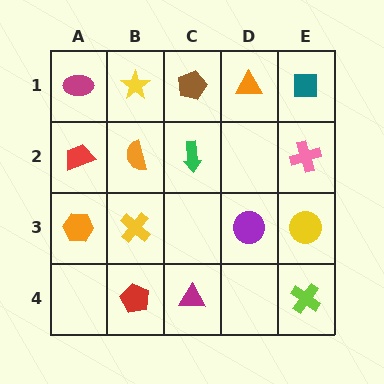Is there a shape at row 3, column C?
No, that cell is empty.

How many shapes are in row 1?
5 shapes.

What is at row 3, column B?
A yellow cross.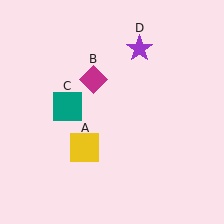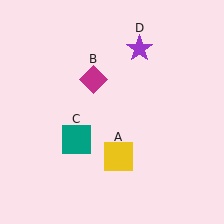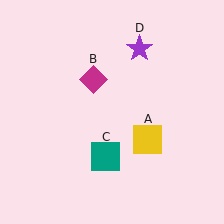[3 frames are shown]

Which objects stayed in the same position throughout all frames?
Magenta diamond (object B) and purple star (object D) remained stationary.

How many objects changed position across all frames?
2 objects changed position: yellow square (object A), teal square (object C).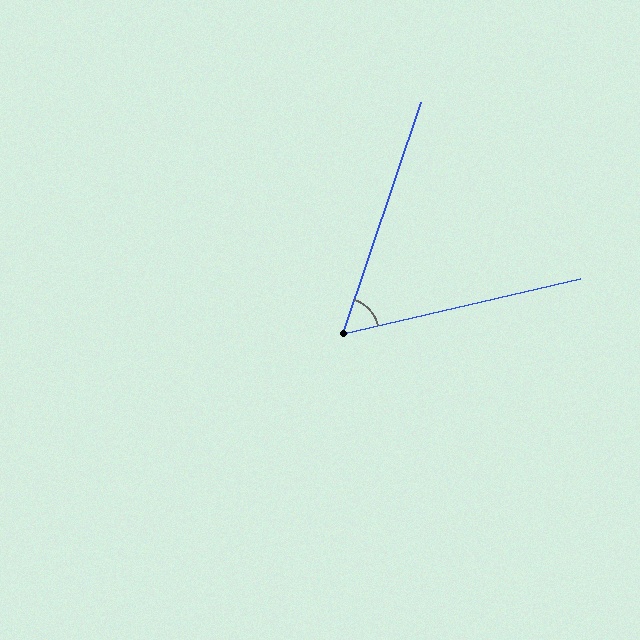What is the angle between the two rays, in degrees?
Approximately 58 degrees.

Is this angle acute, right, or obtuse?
It is acute.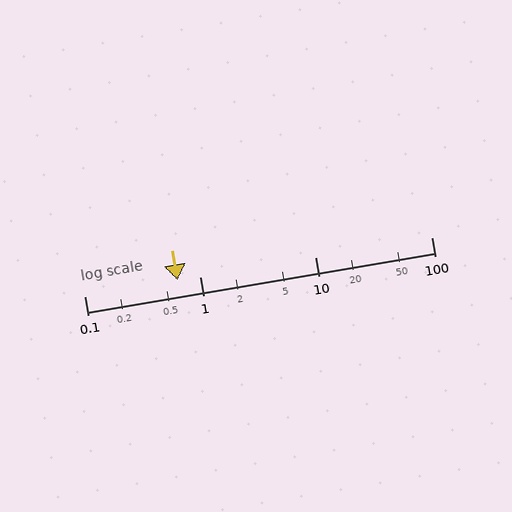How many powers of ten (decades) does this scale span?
The scale spans 3 decades, from 0.1 to 100.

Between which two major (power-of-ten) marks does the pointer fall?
The pointer is between 0.1 and 1.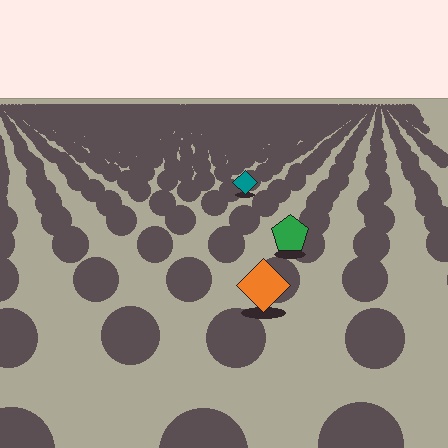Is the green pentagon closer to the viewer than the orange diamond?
No. The orange diamond is closer — you can tell from the texture gradient: the ground texture is coarser near it.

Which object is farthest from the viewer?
The teal diamond is farthest from the viewer. It appears smaller and the ground texture around it is denser.